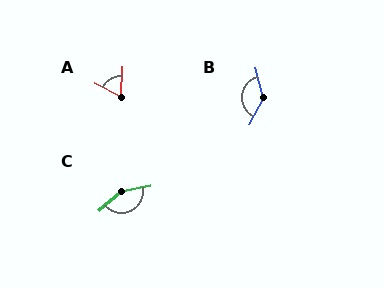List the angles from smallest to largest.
A (65°), B (137°), C (151°).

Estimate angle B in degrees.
Approximately 137 degrees.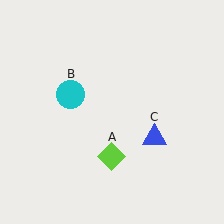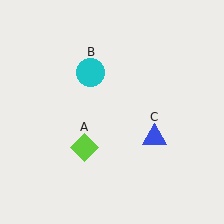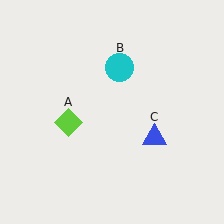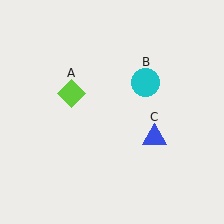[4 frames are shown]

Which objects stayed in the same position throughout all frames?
Blue triangle (object C) remained stationary.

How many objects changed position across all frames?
2 objects changed position: lime diamond (object A), cyan circle (object B).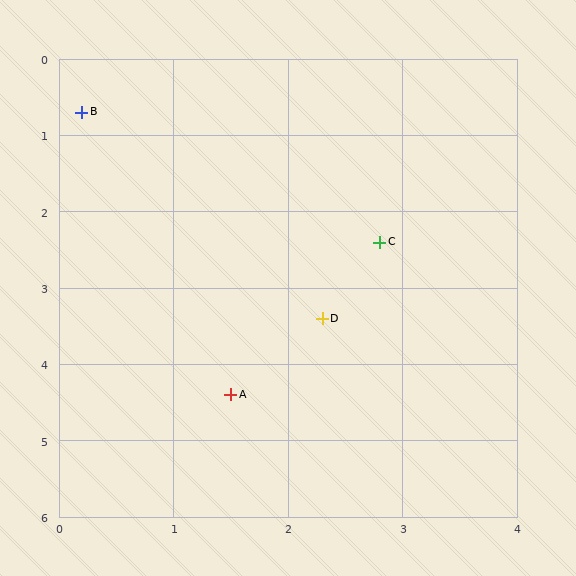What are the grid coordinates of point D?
Point D is at approximately (2.3, 3.4).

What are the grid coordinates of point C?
Point C is at approximately (2.8, 2.4).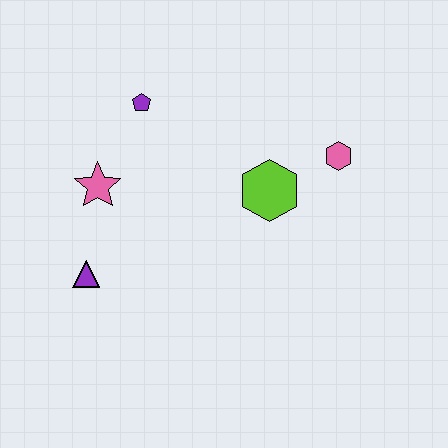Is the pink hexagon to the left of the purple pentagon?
No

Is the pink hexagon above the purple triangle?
Yes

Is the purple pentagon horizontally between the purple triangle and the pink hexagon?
Yes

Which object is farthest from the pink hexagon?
The purple triangle is farthest from the pink hexagon.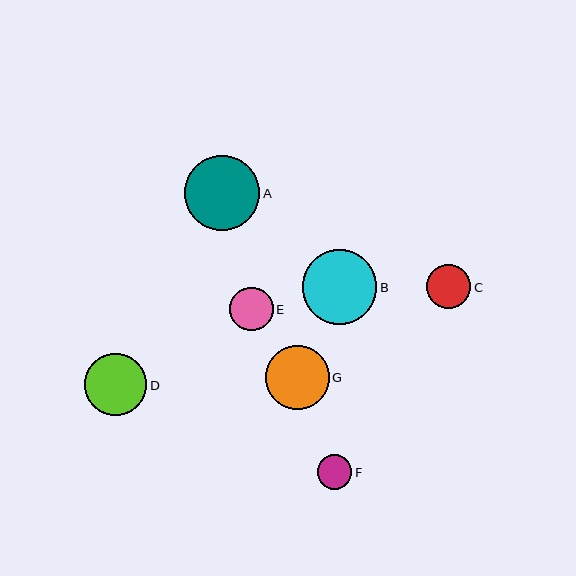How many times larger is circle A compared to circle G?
Circle A is approximately 1.2 times the size of circle G.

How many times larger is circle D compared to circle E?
Circle D is approximately 1.4 times the size of circle E.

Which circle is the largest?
Circle A is the largest with a size of approximately 75 pixels.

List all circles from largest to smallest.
From largest to smallest: A, B, G, D, C, E, F.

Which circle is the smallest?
Circle F is the smallest with a size of approximately 34 pixels.